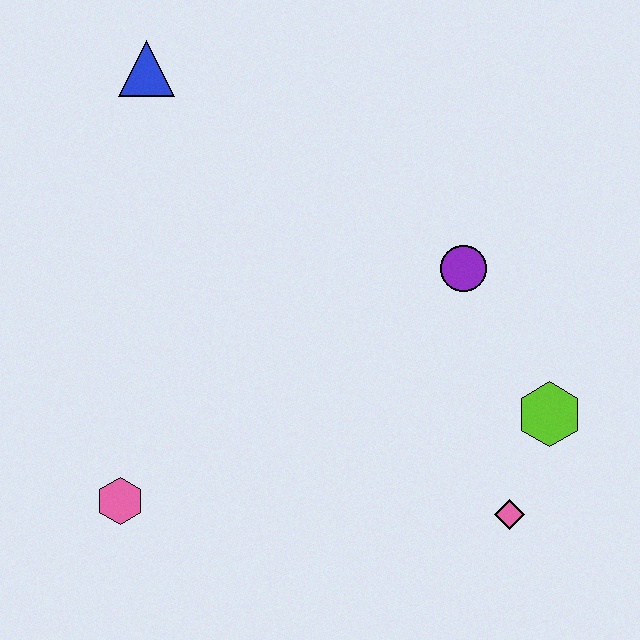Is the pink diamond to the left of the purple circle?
No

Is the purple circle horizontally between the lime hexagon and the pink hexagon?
Yes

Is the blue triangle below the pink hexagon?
No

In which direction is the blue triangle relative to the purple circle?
The blue triangle is to the left of the purple circle.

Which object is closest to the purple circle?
The lime hexagon is closest to the purple circle.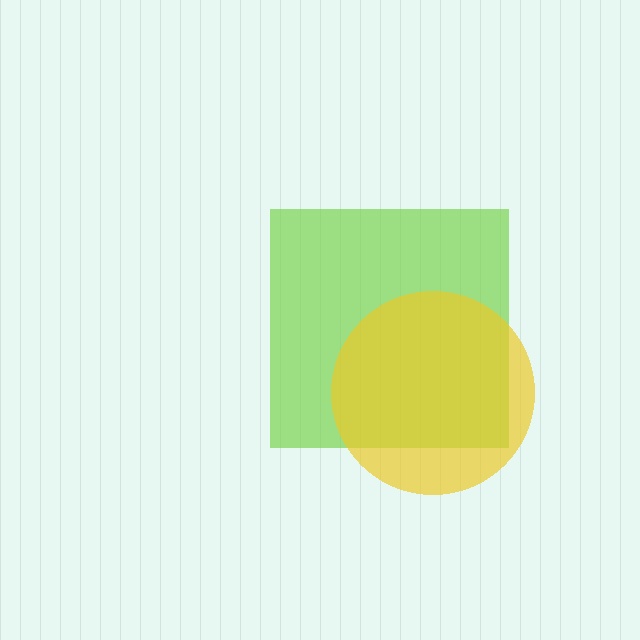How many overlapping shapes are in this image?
There are 2 overlapping shapes in the image.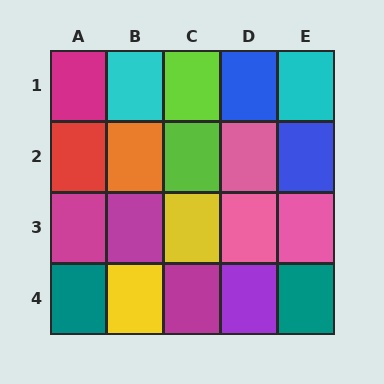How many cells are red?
1 cell is red.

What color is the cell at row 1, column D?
Blue.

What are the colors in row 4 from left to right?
Teal, yellow, magenta, purple, teal.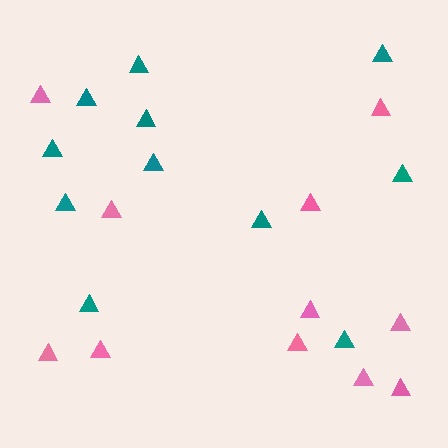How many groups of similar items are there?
There are 2 groups: one group of pink triangles (11) and one group of teal triangles (11).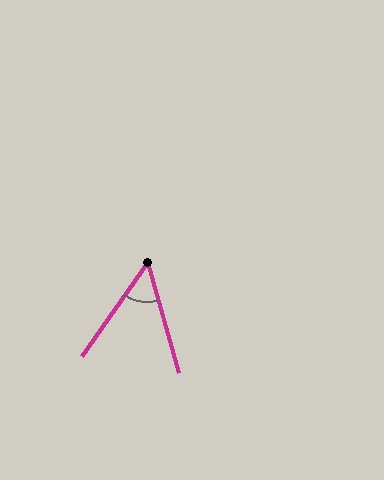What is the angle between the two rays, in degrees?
Approximately 51 degrees.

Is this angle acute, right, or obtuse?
It is acute.